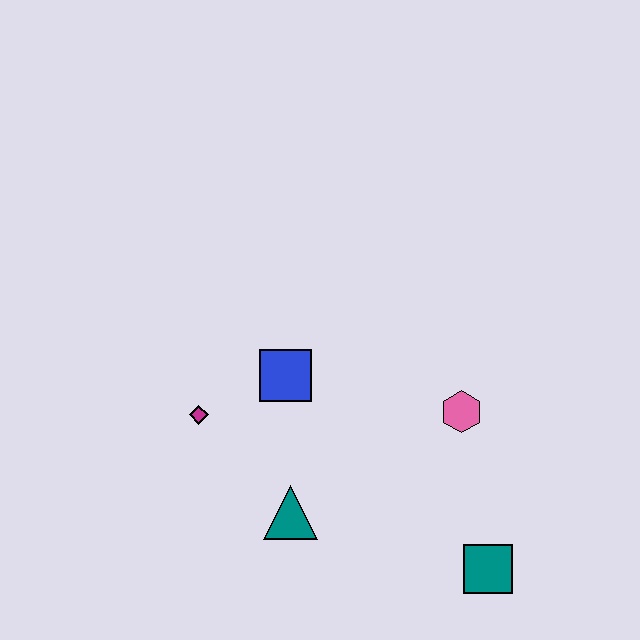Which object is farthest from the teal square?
The magenta diamond is farthest from the teal square.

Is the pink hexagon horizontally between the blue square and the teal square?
Yes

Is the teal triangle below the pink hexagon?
Yes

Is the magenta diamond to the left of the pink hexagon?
Yes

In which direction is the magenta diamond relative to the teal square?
The magenta diamond is to the left of the teal square.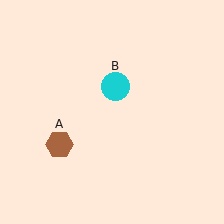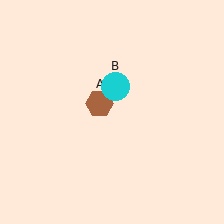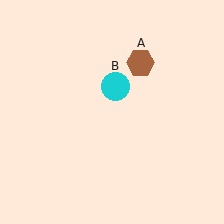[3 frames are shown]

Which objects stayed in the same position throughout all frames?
Cyan circle (object B) remained stationary.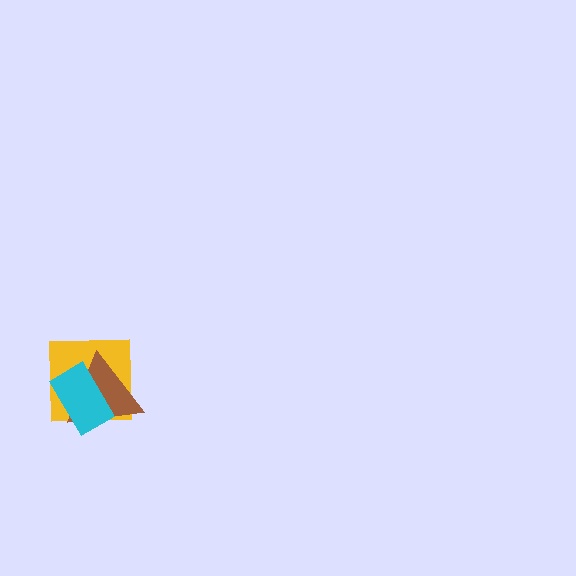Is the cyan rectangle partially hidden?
No, no other shape covers it.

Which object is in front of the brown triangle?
The cyan rectangle is in front of the brown triangle.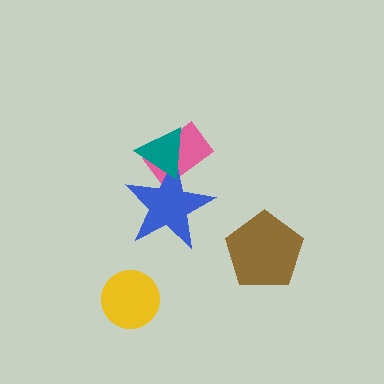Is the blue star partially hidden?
Yes, it is partially covered by another shape.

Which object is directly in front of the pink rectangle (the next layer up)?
The blue star is directly in front of the pink rectangle.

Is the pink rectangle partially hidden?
Yes, it is partially covered by another shape.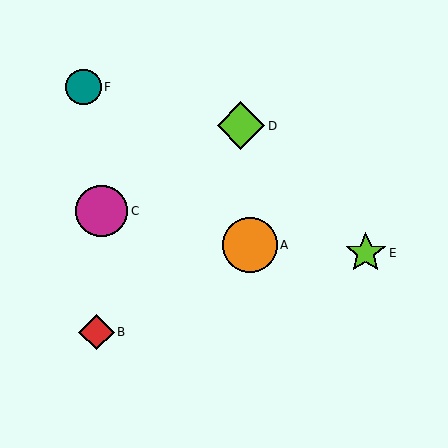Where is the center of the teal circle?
The center of the teal circle is at (83, 87).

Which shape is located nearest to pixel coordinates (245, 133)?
The lime diamond (labeled D) at (241, 126) is nearest to that location.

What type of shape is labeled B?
Shape B is a red diamond.